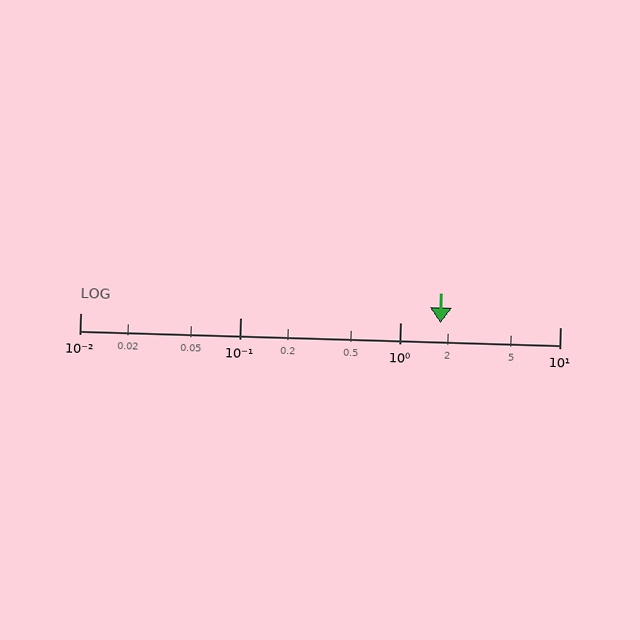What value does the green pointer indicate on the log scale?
The pointer indicates approximately 1.8.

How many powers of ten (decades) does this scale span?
The scale spans 3 decades, from 0.01 to 10.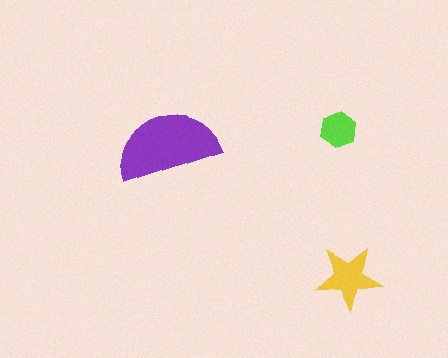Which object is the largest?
The purple semicircle.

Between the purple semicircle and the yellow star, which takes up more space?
The purple semicircle.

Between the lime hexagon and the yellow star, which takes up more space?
The yellow star.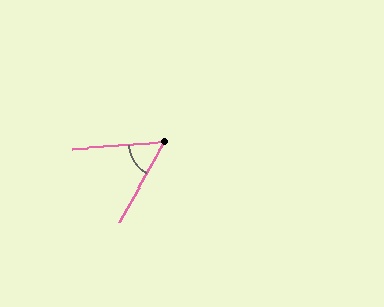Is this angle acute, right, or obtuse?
It is acute.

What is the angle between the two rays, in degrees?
Approximately 56 degrees.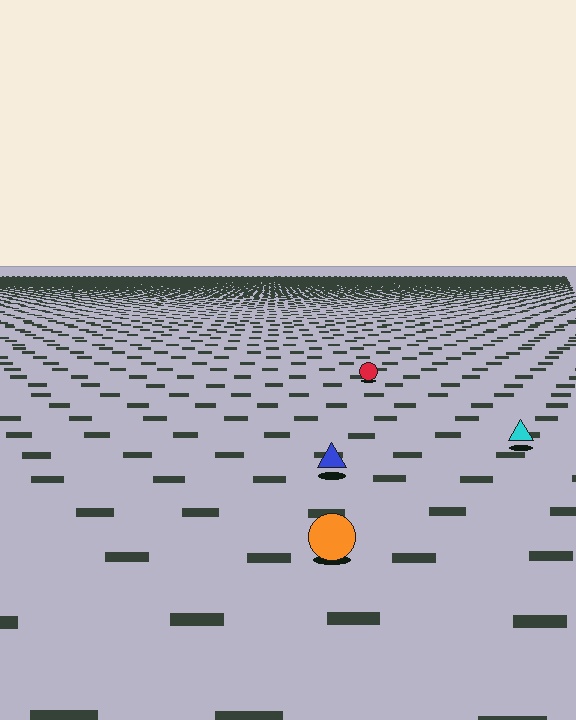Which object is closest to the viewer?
The orange circle is closest. The texture marks near it are larger and more spread out.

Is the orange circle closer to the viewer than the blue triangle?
Yes. The orange circle is closer — you can tell from the texture gradient: the ground texture is coarser near it.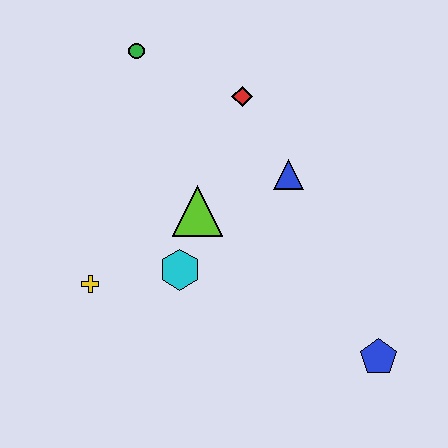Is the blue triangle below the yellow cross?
No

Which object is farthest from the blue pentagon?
The green circle is farthest from the blue pentagon.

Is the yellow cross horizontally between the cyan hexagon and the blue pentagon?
No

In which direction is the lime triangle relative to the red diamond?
The lime triangle is below the red diamond.